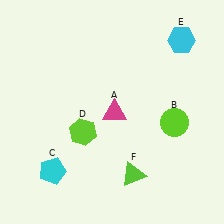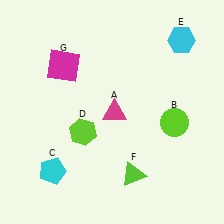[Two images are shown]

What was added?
A magenta square (G) was added in Image 2.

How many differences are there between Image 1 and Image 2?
There is 1 difference between the two images.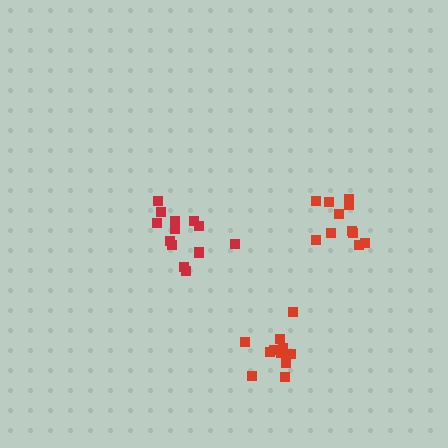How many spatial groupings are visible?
There are 3 spatial groupings.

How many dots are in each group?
Group 1: 11 dots, Group 2: 13 dots, Group 3: 11 dots (35 total).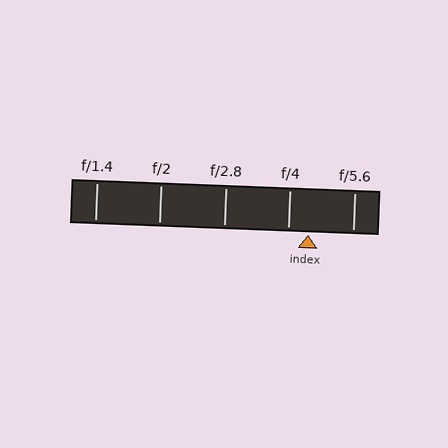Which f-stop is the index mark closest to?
The index mark is closest to f/4.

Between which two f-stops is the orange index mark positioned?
The index mark is between f/4 and f/5.6.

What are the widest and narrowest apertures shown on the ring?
The widest aperture shown is f/1.4 and the narrowest is f/5.6.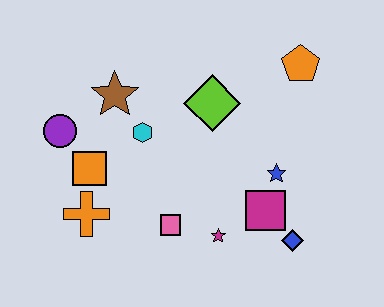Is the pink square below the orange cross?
Yes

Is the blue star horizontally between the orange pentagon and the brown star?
Yes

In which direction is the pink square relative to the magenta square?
The pink square is to the left of the magenta square.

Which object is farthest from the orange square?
The orange pentagon is farthest from the orange square.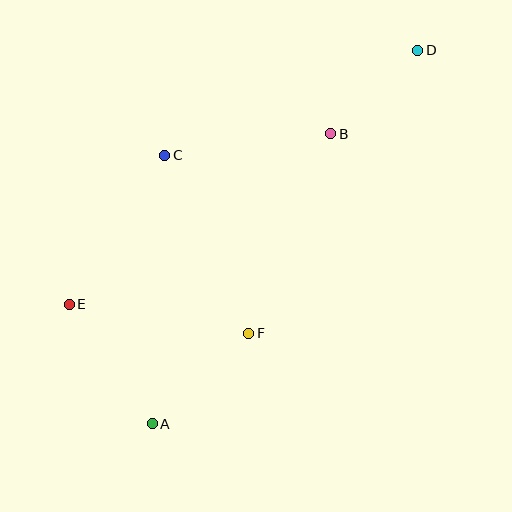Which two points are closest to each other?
Points B and D are closest to each other.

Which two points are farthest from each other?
Points A and D are farthest from each other.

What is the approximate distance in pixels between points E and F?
The distance between E and F is approximately 182 pixels.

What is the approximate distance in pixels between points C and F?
The distance between C and F is approximately 197 pixels.